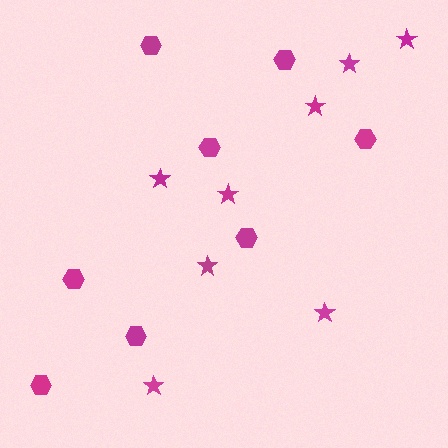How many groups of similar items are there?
There are 2 groups: one group of stars (8) and one group of hexagons (8).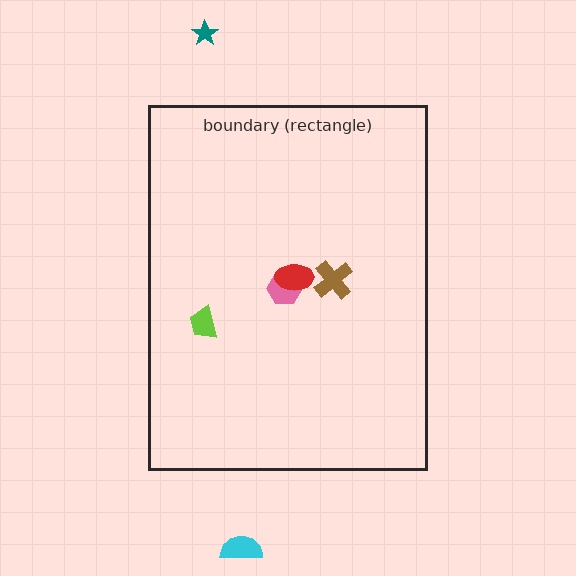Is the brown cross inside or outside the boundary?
Inside.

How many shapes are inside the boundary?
4 inside, 2 outside.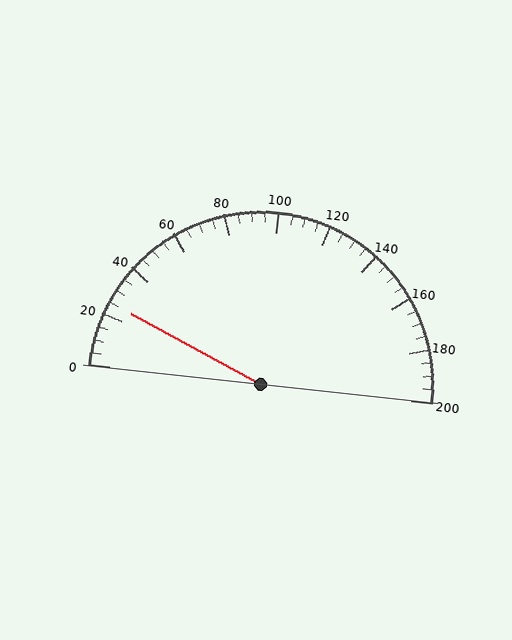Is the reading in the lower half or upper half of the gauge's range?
The reading is in the lower half of the range (0 to 200).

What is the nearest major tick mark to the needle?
The nearest major tick mark is 20.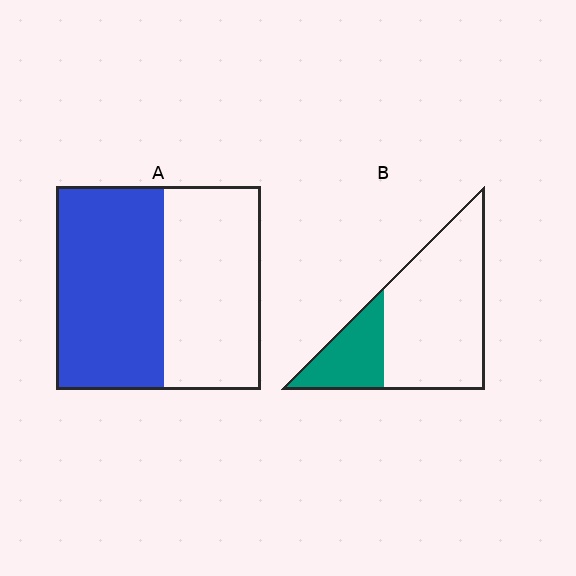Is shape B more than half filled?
No.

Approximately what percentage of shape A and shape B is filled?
A is approximately 55% and B is approximately 25%.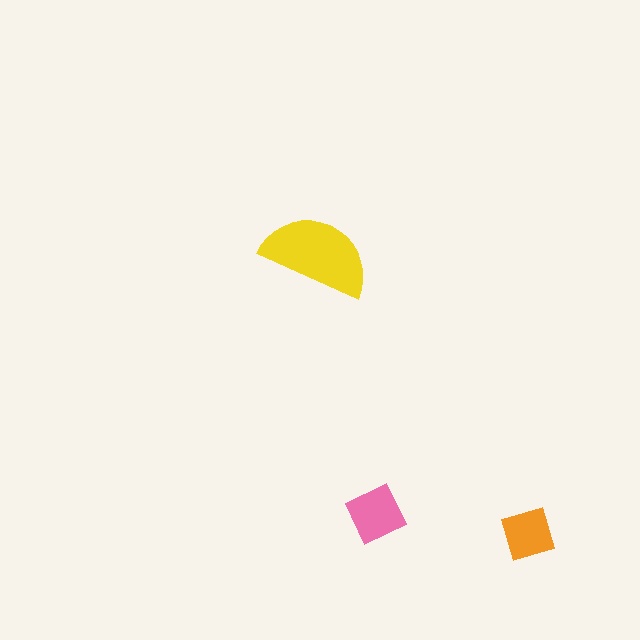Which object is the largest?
The yellow semicircle.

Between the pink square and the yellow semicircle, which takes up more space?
The yellow semicircle.